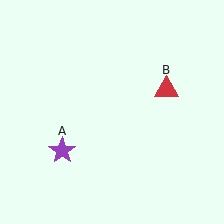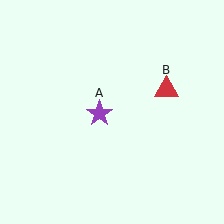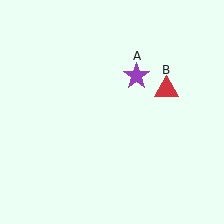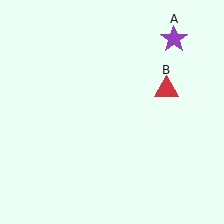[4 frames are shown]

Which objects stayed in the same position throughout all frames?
Red triangle (object B) remained stationary.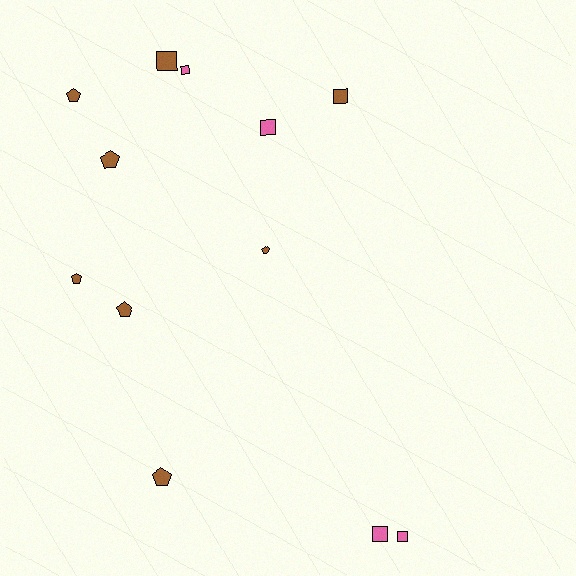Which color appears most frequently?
Brown, with 8 objects.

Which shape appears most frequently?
Pentagon, with 6 objects.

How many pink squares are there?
There are 4 pink squares.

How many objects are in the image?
There are 12 objects.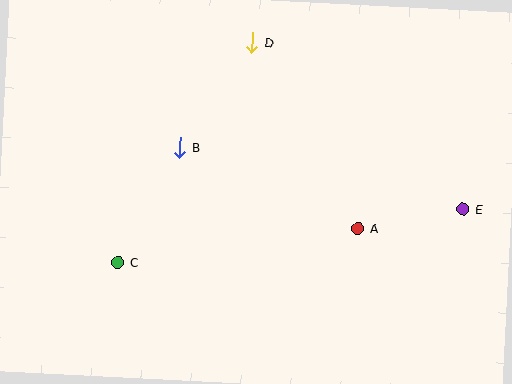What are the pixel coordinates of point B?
Point B is at (180, 147).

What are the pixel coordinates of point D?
Point D is at (252, 42).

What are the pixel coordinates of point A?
Point A is at (358, 228).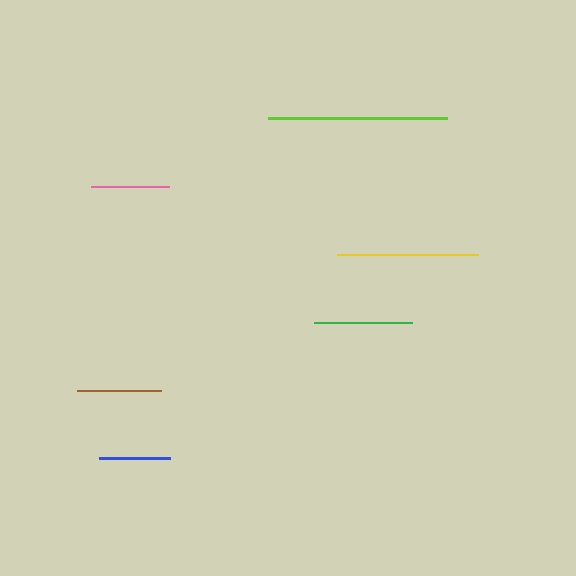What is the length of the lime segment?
The lime segment is approximately 179 pixels long.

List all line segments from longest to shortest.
From longest to shortest: lime, yellow, green, brown, pink, blue.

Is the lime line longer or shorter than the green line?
The lime line is longer than the green line.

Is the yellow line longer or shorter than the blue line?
The yellow line is longer than the blue line.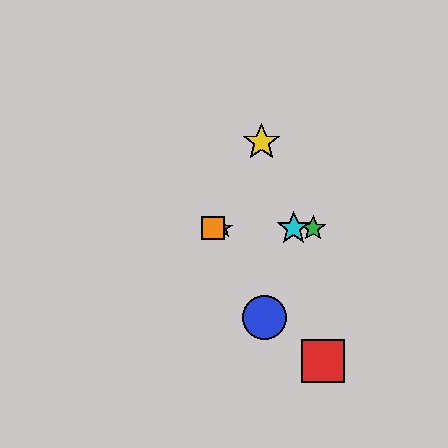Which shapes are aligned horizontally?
The green star, the purple star, the orange square, the cyan star are aligned horizontally.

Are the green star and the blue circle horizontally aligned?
No, the green star is at y≈228 and the blue circle is at y≈317.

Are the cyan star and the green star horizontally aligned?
Yes, both are at y≈228.